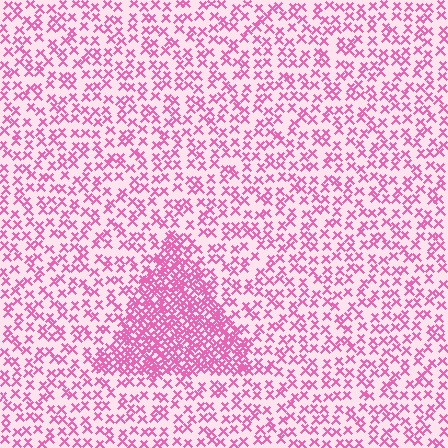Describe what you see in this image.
The image contains small pink elements arranged at two different densities. A triangle-shaped region is visible where the elements are more densely packed than the surrounding area.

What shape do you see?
I see a triangle.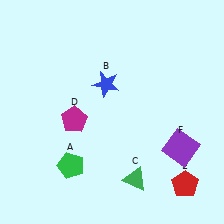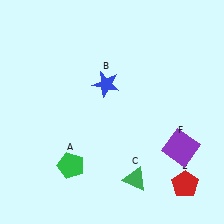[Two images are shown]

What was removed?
The magenta pentagon (D) was removed in Image 2.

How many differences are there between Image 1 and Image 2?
There is 1 difference between the two images.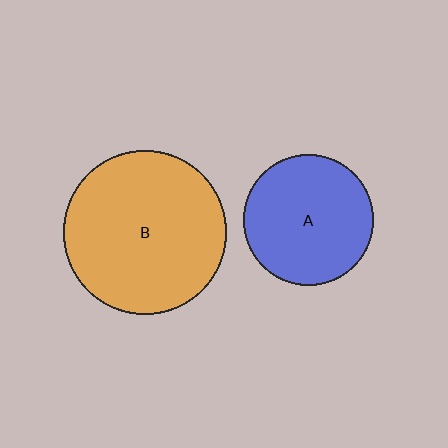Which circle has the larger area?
Circle B (orange).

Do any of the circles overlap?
No, none of the circles overlap.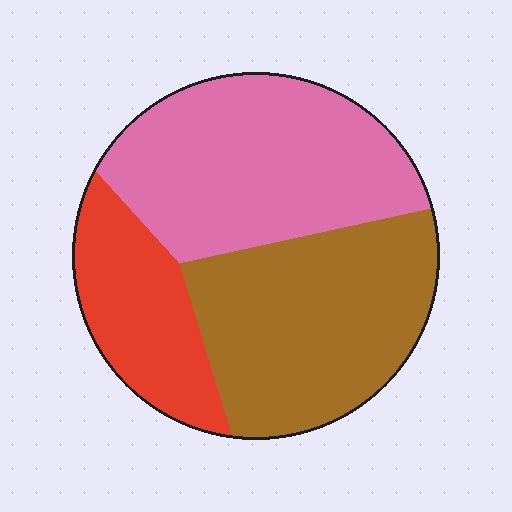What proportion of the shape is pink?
Pink covers roughly 40% of the shape.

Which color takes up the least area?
Red, at roughly 20%.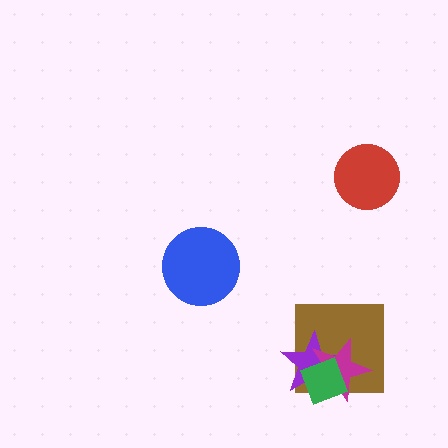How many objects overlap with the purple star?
3 objects overlap with the purple star.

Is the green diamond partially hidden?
No, no other shape covers it.